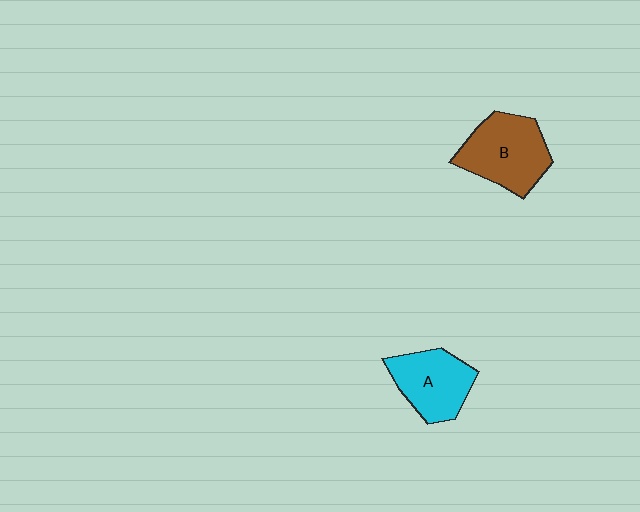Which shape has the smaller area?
Shape A (cyan).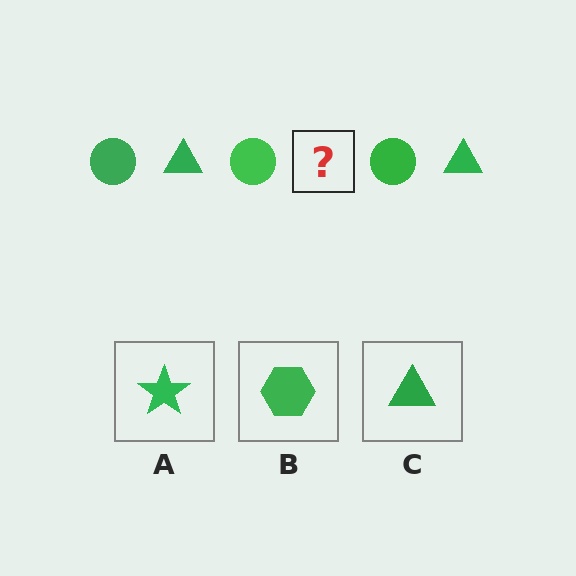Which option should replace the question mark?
Option C.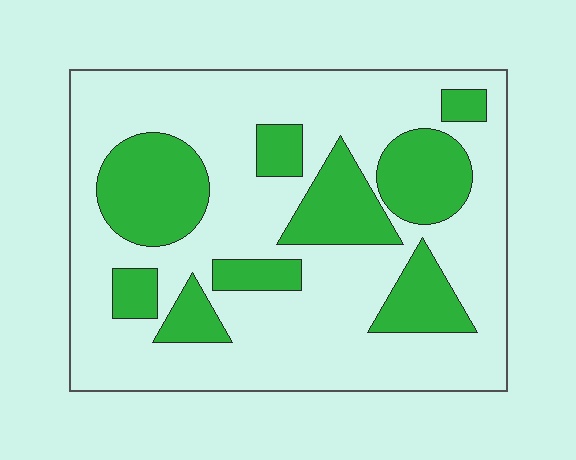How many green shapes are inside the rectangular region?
9.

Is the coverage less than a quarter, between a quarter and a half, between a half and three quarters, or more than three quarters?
Between a quarter and a half.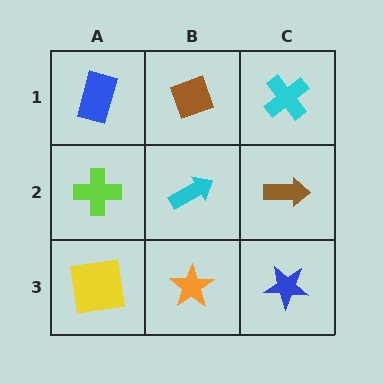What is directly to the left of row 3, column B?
A yellow square.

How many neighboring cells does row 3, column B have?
3.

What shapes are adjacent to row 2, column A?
A blue rectangle (row 1, column A), a yellow square (row 3, column A), a cyan arrow (row 2, column B).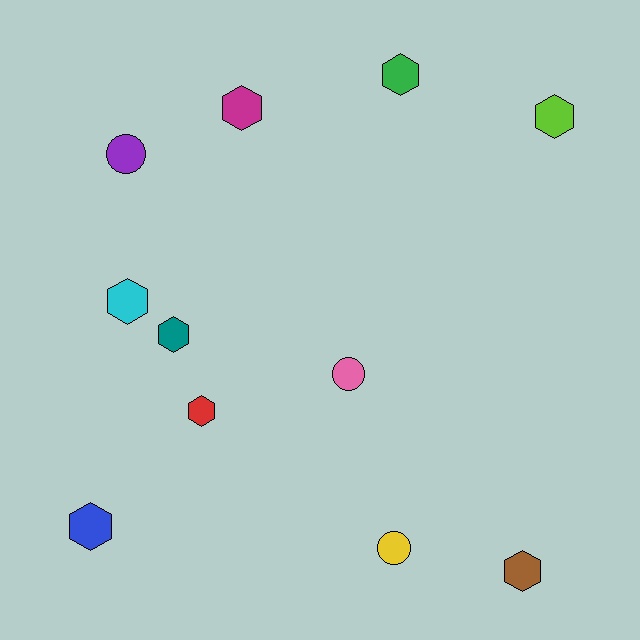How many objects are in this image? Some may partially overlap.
There are 11 objects.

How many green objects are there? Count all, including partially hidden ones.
There is 1 green object.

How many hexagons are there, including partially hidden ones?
There are 8 hexagons.